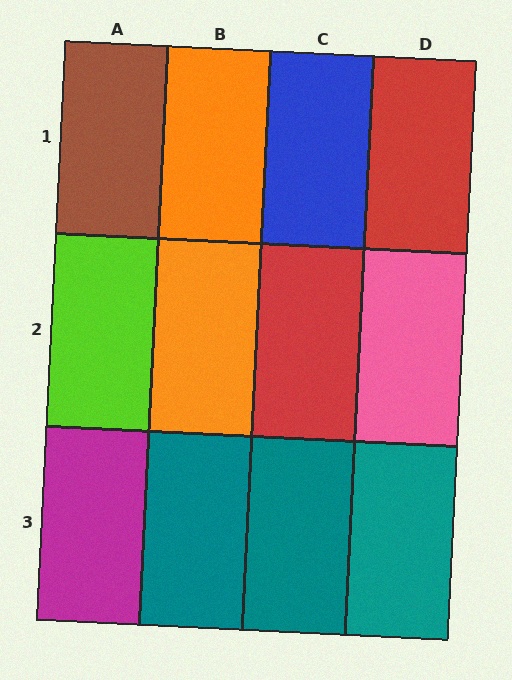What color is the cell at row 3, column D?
Teal.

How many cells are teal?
3 cells are teal.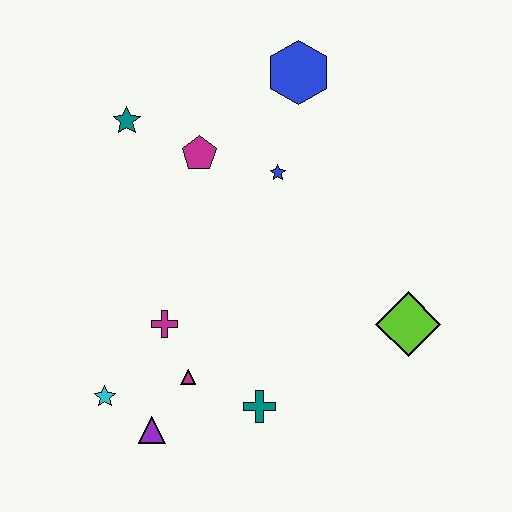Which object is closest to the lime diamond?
The teal cross is closest to the lime diamond.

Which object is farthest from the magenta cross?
The blue hexagon is farthest from the magenta cross.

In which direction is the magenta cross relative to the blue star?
The magenta cross is below the blue star.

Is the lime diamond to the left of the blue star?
No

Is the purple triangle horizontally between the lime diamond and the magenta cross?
No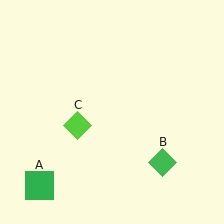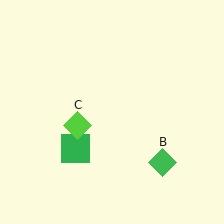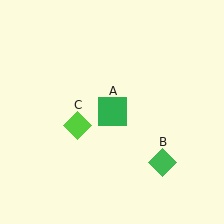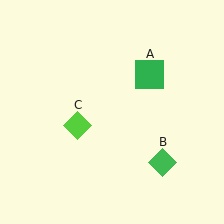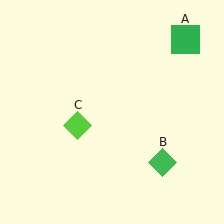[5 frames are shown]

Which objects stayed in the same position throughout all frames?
Green diamond (object B) and lime diamond (object C) remained stationary.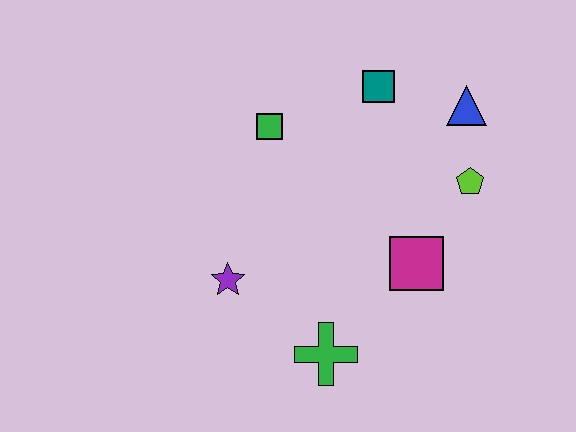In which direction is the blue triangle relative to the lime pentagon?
The blue triangle is above the lime pentagon.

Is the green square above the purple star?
Yes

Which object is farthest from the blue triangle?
The purple star is farthest from the blue triangle.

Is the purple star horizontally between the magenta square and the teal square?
No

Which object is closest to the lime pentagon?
The blue triangle is closest to the lime pentagon.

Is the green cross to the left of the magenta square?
Yes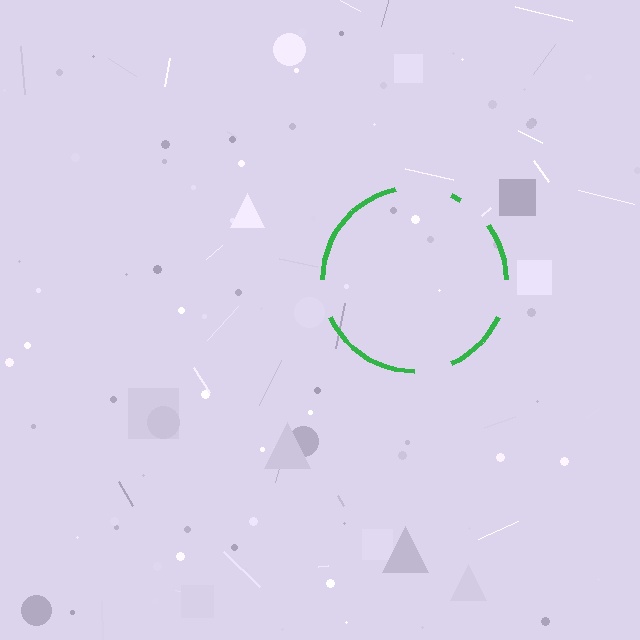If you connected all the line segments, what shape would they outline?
They would outline a circle.